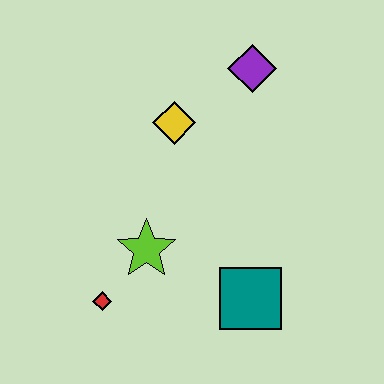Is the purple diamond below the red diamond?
No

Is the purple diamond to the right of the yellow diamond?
Yes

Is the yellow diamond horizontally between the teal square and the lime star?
Yes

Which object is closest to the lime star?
The red diamond is closest to the lime star.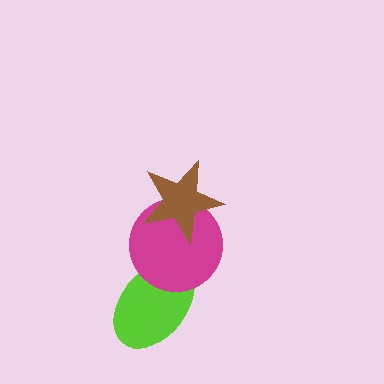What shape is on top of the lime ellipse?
The magenta circle is on top of the lime ellipse.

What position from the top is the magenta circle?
The magenta circle is 2nd from the top.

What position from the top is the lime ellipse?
The lime ellipse is 3rd from the top.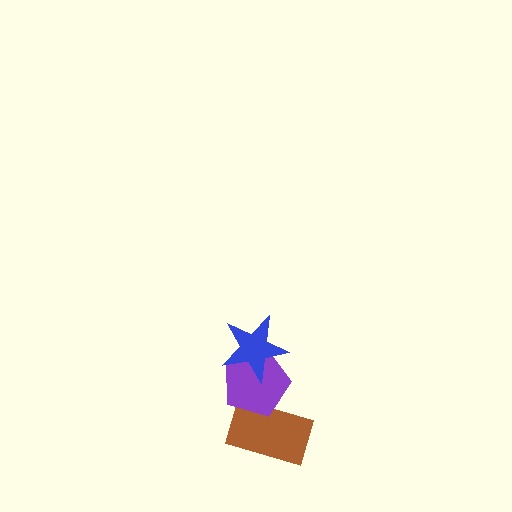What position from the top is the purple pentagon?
The purple pentagon is 2nd from the top.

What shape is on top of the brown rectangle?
The purple pentagon is on top of the brown rectangle.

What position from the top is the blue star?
The blue star is 1st from the top.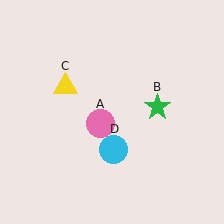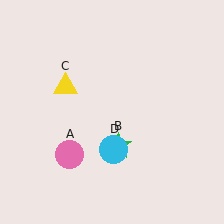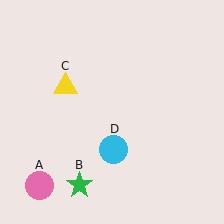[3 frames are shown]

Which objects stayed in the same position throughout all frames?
Yellow triangle (object C) and cyan circle (object D) remained stationary.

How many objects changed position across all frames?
2 objects changed position: pink circle (object A), green star (object B).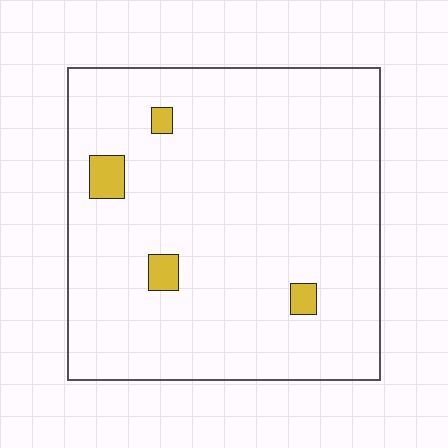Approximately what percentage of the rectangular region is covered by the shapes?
Approximately 5%.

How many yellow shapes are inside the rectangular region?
4.